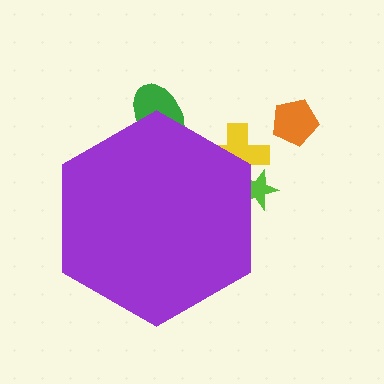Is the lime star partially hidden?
Yes, the lime star is partially hidden behind the purple hexagon.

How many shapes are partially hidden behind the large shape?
3 shapes are partially hidden.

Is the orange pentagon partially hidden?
No, the orange pentagon is fully visible.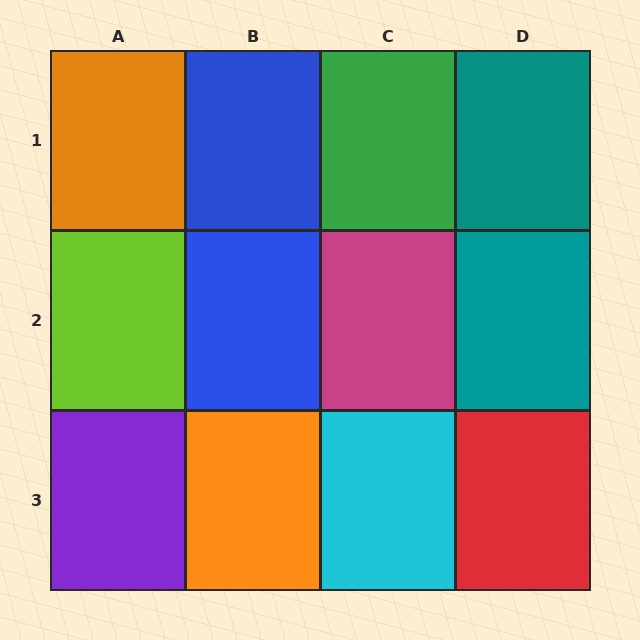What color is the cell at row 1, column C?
Green.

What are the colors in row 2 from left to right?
Lime, blue, magenta, teal.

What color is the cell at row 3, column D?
Red.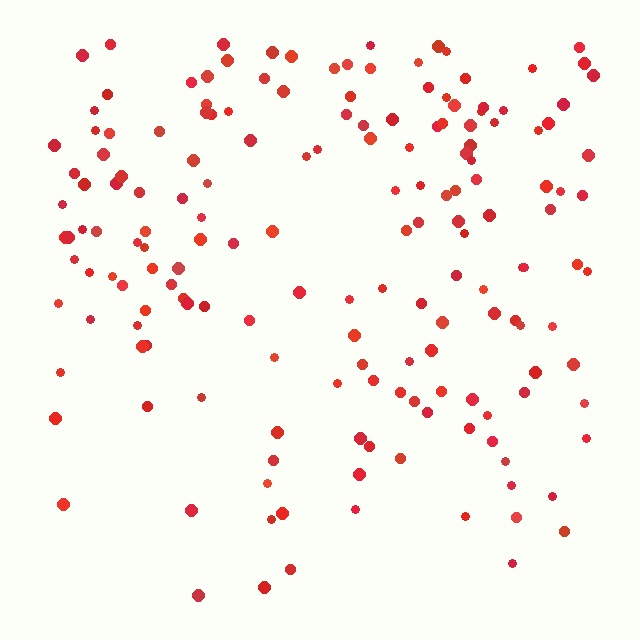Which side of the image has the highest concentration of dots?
The top.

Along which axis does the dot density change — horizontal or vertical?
Vertical.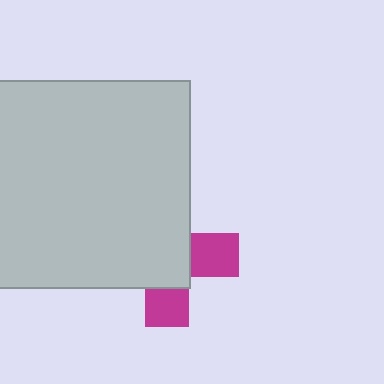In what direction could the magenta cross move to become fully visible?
The magenta cross could move toward the lower-right. That would shift it out from behind the light gray square entirely.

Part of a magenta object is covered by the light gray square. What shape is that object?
It is a cross.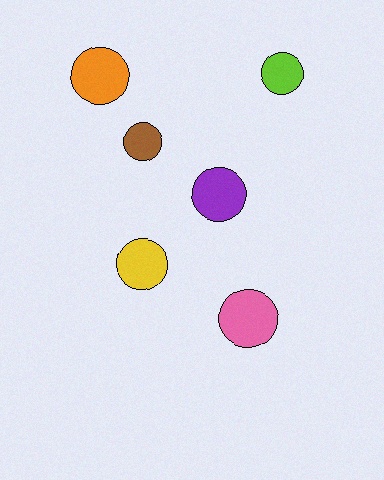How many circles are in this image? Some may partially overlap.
There are 6 circles.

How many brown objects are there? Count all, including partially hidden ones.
There is 1 brown object.